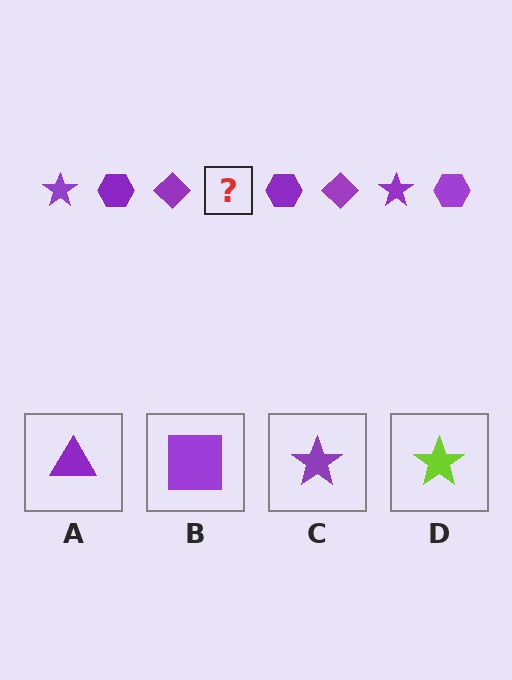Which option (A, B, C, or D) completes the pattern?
C.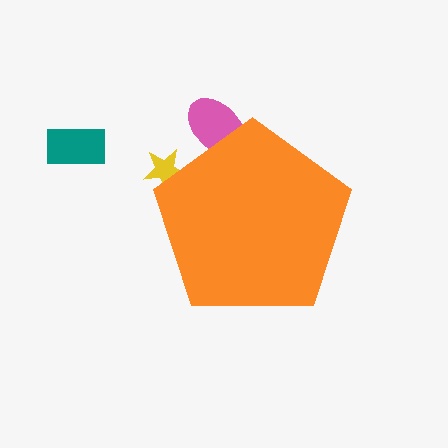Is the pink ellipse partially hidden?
Yes, the pink ellipse is partially hidden behind the orange pentagon.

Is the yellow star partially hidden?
Yes, the yellow star is partially hidden behind the orange pentagon.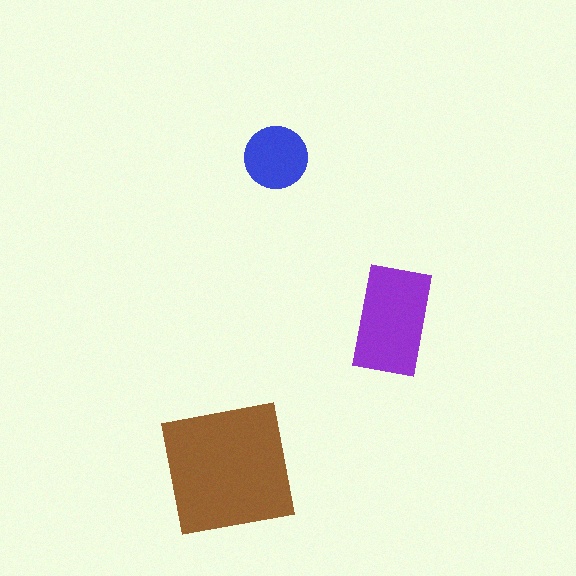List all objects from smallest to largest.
The blue circle, the purple rectangle, the brown square.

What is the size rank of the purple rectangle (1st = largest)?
2nd.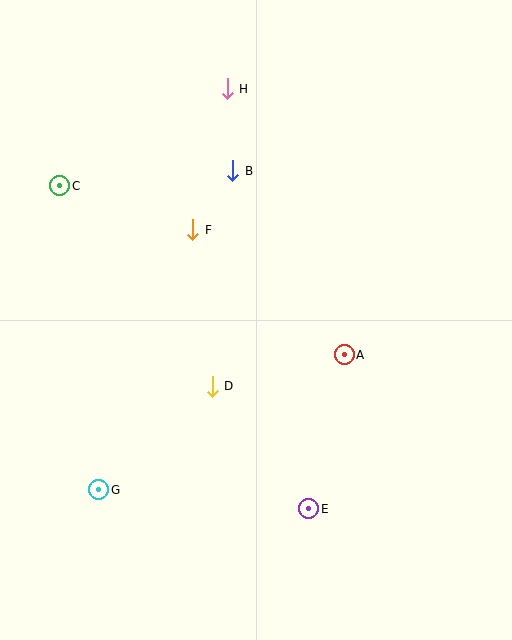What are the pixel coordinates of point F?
Point F is at (193, 230).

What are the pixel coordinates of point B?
Point B is at (233, 171).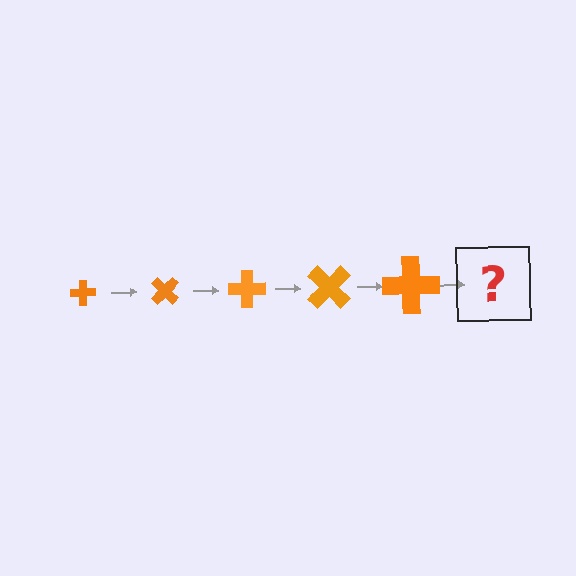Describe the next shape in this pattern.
It should be a cross, larger than the previous one and rotated 225 degrees from the start.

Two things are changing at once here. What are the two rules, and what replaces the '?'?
The two rules are that the cross grows larger each step and it rotates 45 degrees each step. The '?' should be a cross, larger than the previous one and rotated 225 degrees from the start.